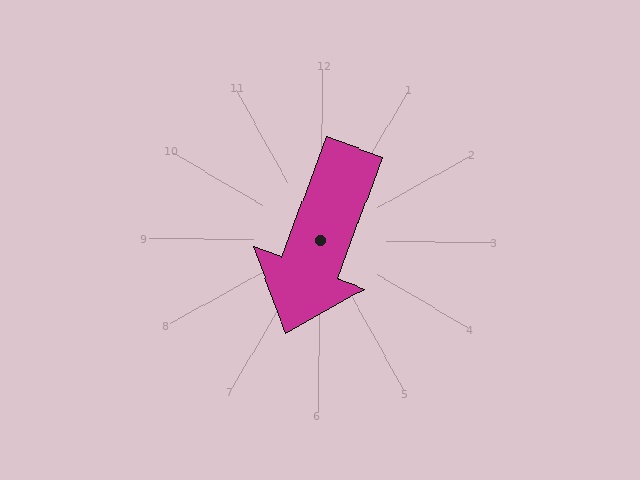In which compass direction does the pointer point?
South.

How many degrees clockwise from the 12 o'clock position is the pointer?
Approximately 200 degrees.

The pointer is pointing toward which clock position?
Roughly 7 o'clock.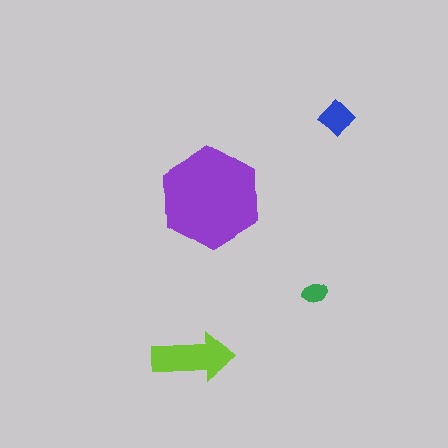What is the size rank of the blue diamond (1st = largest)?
3rd.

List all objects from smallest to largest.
The green ellipse, the blue diamond, the lime arrow, the purple hexagon.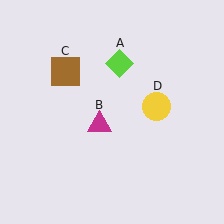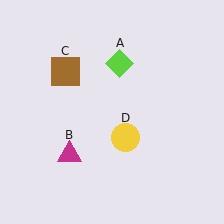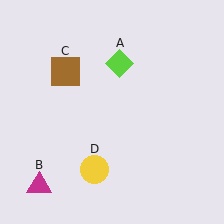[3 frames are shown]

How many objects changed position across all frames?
2 objects changed position: magenta triangle (object B), yellow circle (object D).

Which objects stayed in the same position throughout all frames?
Lime diamond (object A) and brown square (object C) remained stationary.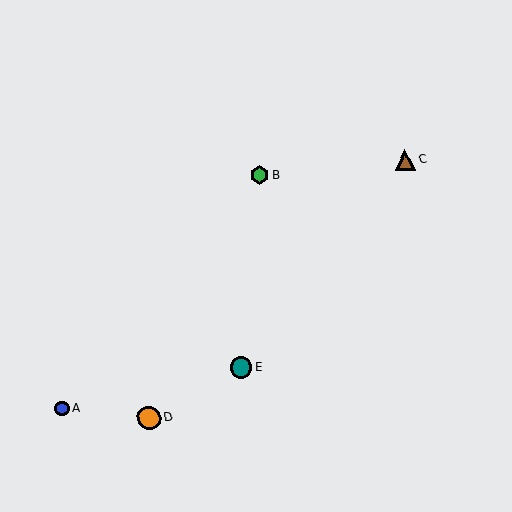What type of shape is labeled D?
Shape D is an orange circle.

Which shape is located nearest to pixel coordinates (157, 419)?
The orange circle (labeled D) at (149, 418) is nearest to that location.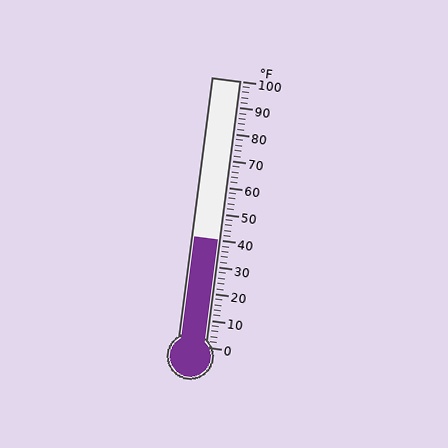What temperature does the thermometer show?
The thermometer shows approximately 40°F.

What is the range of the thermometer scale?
The thermometer scale ranges from 0°F to 100°F.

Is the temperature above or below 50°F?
The temperature is below 50°F.